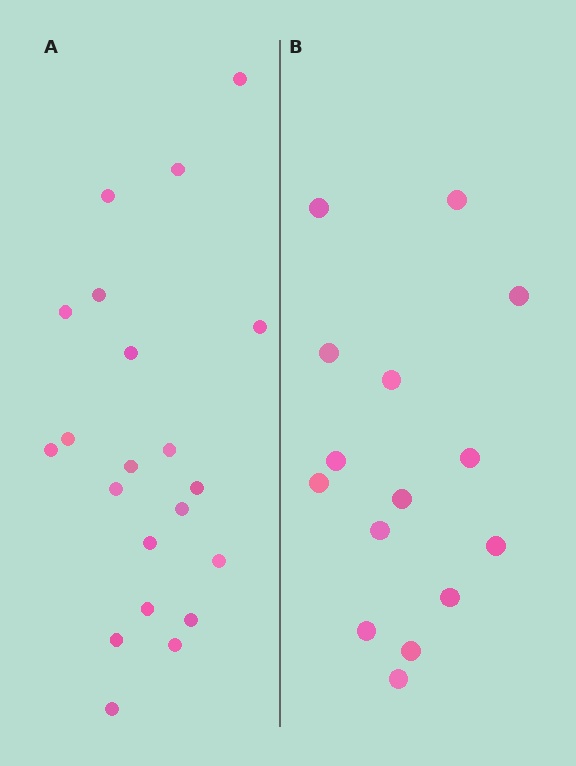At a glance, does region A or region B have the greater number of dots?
Region A (the left region) has more dots.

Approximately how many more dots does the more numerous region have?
Region A has about 6 more dots than region B.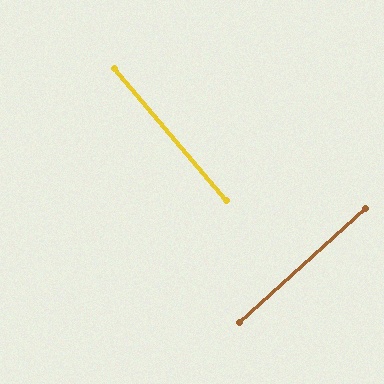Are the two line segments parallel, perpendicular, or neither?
Perpendicular — they meet at approximately 88°.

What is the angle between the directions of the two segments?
Approximately 88 degrees.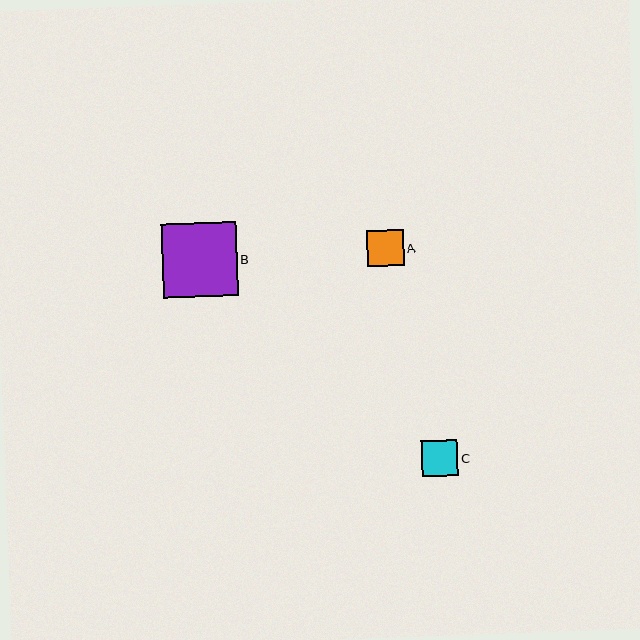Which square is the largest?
Square B is the largest with a size of approximately 74 pixels.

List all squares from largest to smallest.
From largest to smallest: B, A, C.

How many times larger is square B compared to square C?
Square B is approximately 2.1 times the size of square C.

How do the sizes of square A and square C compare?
Square A and square C are approximately the same size.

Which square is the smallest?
Square C is the smallest with a size of approximately 36 pixels.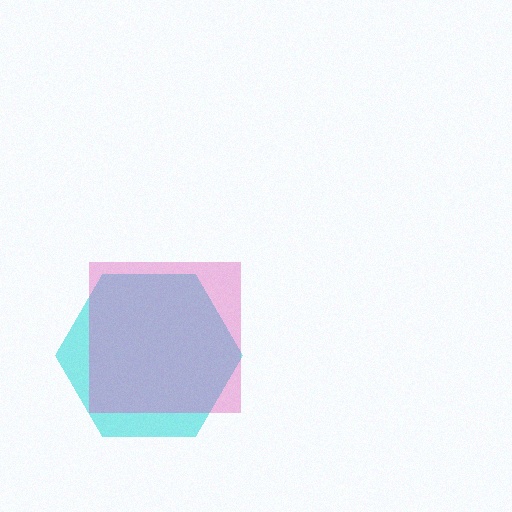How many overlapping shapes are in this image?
There are 2 overlapping shapes in the image.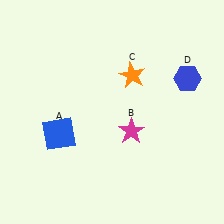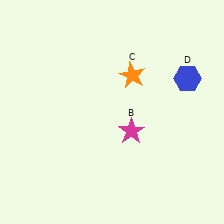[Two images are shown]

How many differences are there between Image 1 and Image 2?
There is 1 difference between the two images.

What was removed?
The blue square (A) was removed in Image 2.